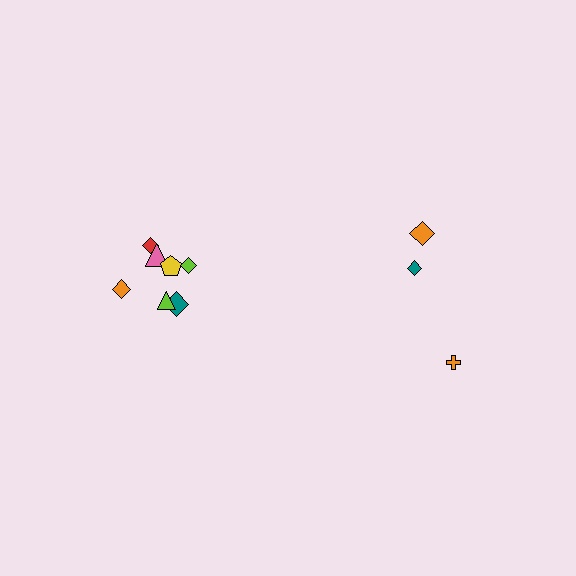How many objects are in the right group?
There are 3 objects.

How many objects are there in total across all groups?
There are 10 objects.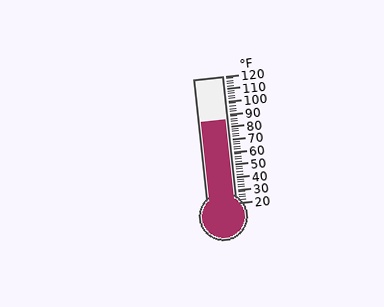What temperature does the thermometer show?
The thermometer shows approximately 86°F.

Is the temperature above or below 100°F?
The temperature is below 100°F.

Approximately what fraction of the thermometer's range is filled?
The thermometer is filled to approximately 65% of its range.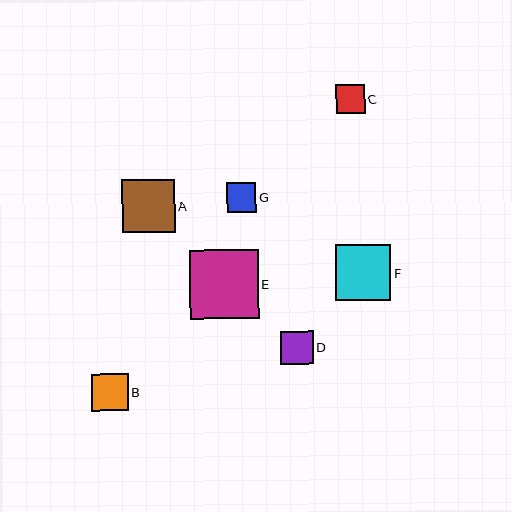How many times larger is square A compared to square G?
Square A is approximately 1.8 times the size of square G.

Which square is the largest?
Square E is the largest with a size of approximately 69 pixels.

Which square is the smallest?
Square C is the smallest with a size of approximately 29 pixels.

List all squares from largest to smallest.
From largest to smallest: E, F, A, B, D, G, C.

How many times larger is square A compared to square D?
Square A is approximately 1.6 times the size of square D.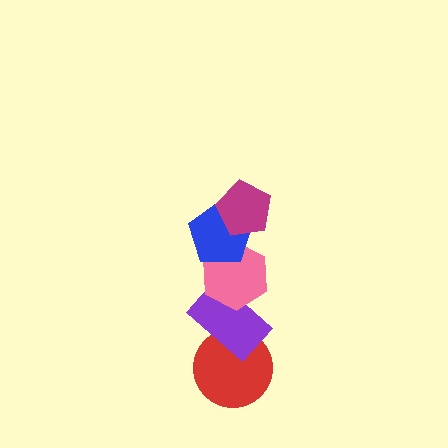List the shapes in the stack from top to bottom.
From top to bottom: the magenta pentagon, the blue pentagon, the pink hexagon, the purple rectangle, the red circle.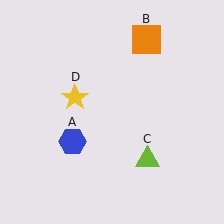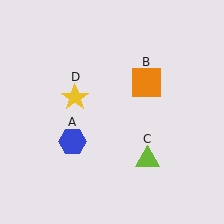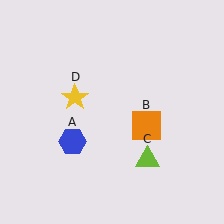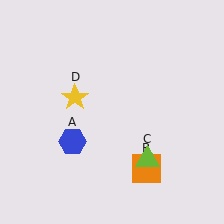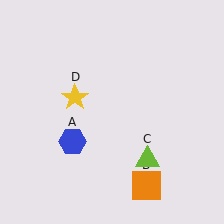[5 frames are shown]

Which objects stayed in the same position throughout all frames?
Blue hexagon (object A) and lime triangle (object C) and yellow star (object D) remained stationary.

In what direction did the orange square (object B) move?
The orange square (object B) moved down.